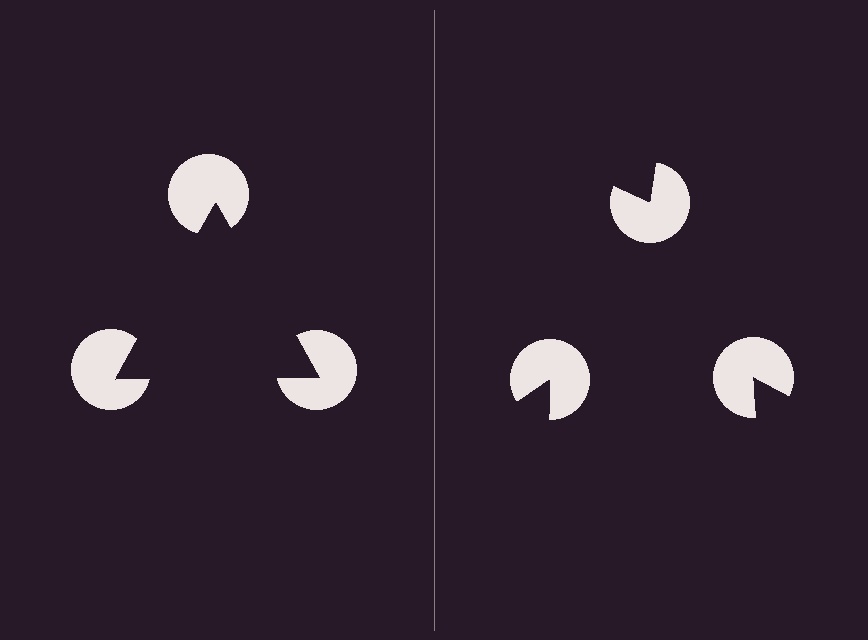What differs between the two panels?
The pac-man discs are positioned identically on both sides; only the wedge orientations differ. On the left they align to a triangle; on the right they are misaligned.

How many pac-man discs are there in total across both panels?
6 — 3 on each side.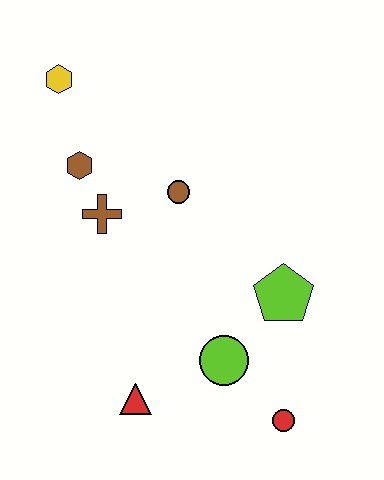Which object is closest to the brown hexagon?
The brown cross is closest to the brown hexagon.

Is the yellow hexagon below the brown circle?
No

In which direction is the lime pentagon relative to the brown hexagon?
The lime pentagon is to the right of the brown hexagon.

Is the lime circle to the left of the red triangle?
No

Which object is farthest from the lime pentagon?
The yellow hexagon is farthest from the lime pentagon.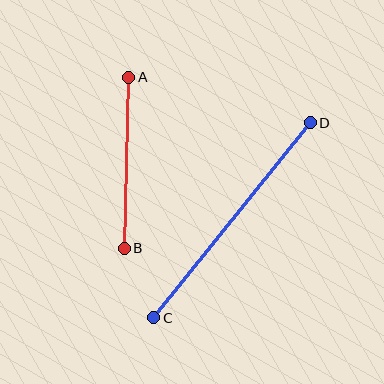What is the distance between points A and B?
The distance is approximately 171 pixels.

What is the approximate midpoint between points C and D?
The midpoint is at approximately (232, 220) pixels.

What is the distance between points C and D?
The distance is approximately 250 pixels.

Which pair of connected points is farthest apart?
Points C and D are farthest apart.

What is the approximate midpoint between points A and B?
The midpoint is at approximately (127, 163) pixels.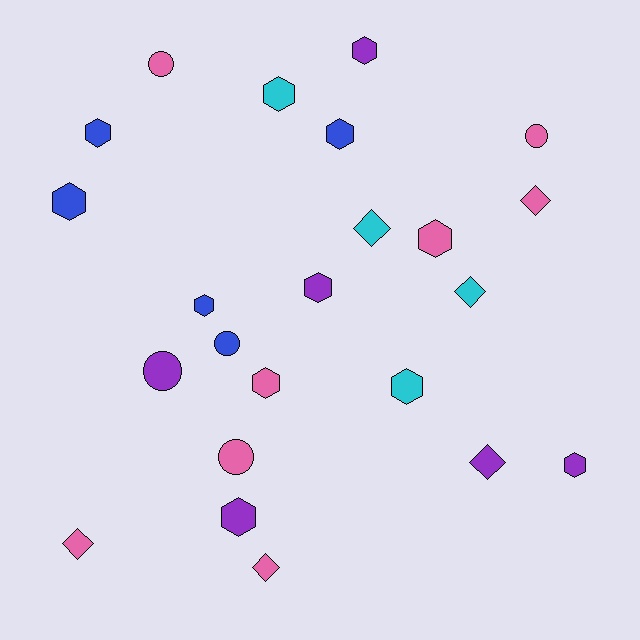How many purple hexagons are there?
There are 4 purple hexagons.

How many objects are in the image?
There are 23 objects.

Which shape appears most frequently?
Hexagon, with 12 objects.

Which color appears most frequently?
Pink, with 8 objects.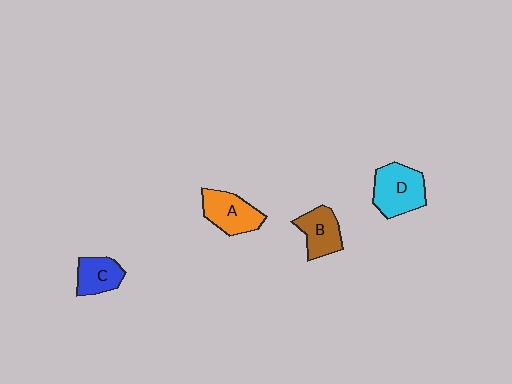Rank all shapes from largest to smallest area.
From largest to smallest: D (cyan), A (orange), B (brown), C (blue).